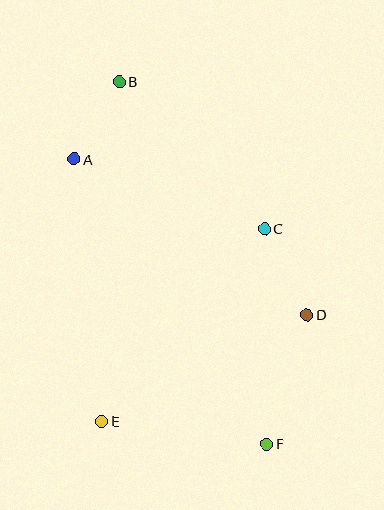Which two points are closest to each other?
Points A and B are closest to each other.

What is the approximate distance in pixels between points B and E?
The distance between B and E is approximately 340 pixels.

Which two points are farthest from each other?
Points B and F are farthest from each other.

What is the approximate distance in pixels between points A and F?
The distance between A and F is approximately 344 pixels.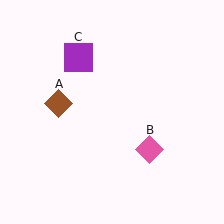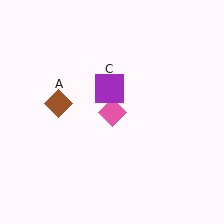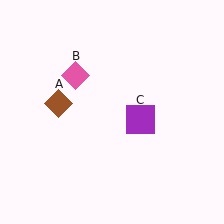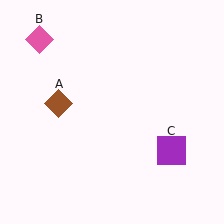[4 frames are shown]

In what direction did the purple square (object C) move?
The purple square (object C) moved down and to the right.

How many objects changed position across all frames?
2 objects changed position: pink diamond (object B), purple square (object C).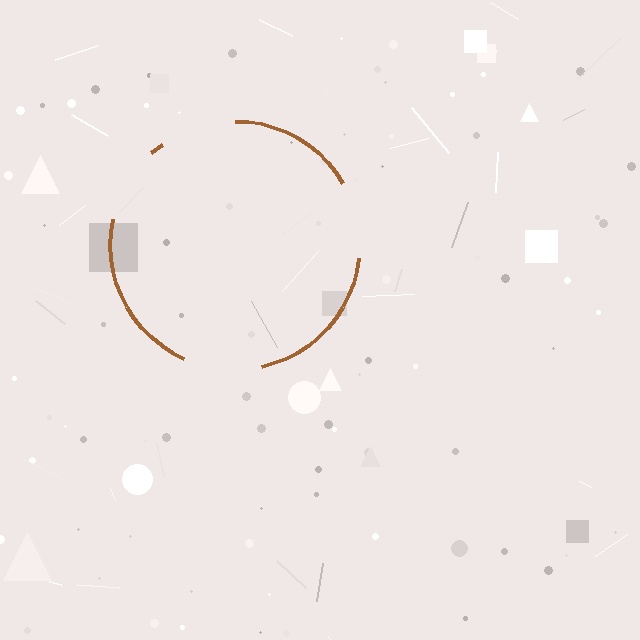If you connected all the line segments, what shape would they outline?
They would outline a circle.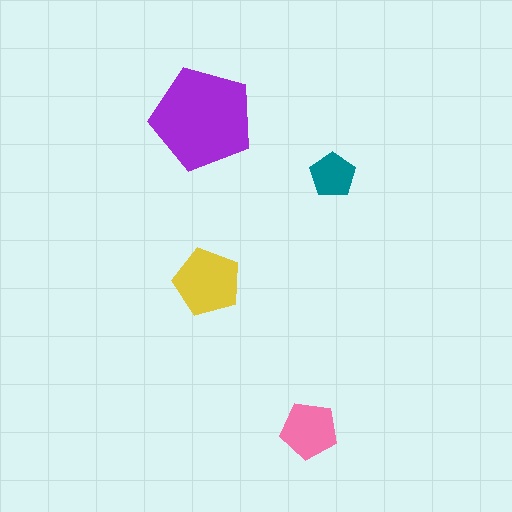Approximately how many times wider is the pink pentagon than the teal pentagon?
About 1.5 times wider.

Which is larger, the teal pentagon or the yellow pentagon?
The yellow one.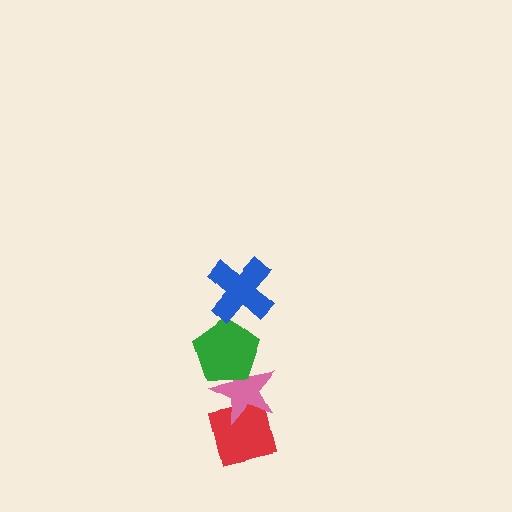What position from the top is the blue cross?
The blue cross is 1st from the top.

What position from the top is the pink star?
The pink star is 3rd from the top.